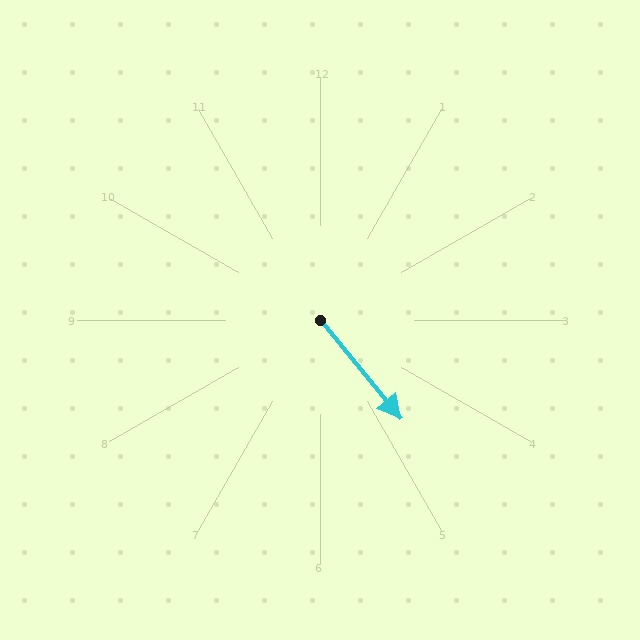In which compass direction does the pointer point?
Southeast.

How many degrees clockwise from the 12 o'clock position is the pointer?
Approximately 141 degrees.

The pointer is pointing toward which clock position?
Roughly 5 o'clock.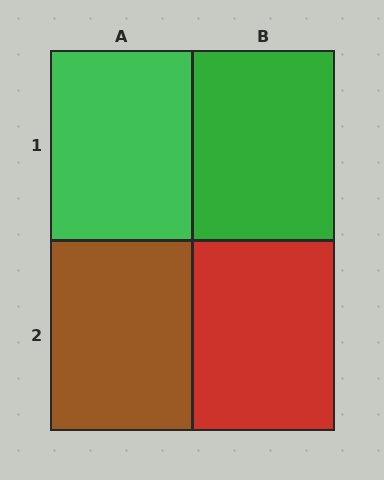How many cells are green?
2 cells are green.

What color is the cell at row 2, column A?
Brown.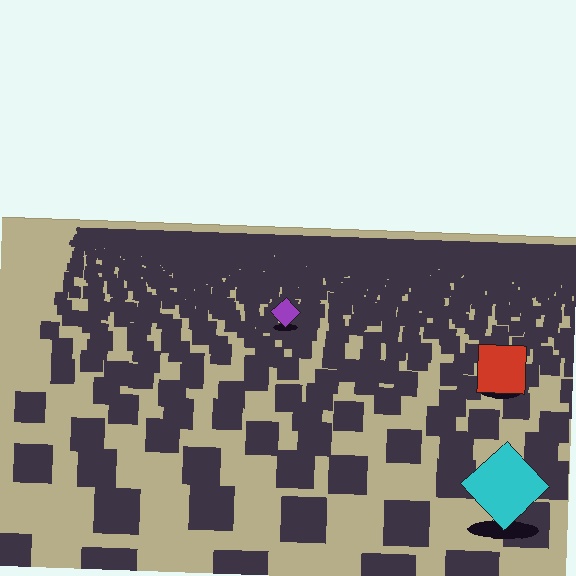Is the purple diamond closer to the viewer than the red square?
No. The red square is closer — you can tell from the texture gradient: the ground texture is coarser near it.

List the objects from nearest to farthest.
From nearest to farthest: the cyan diamond, the red square, the purple diamond.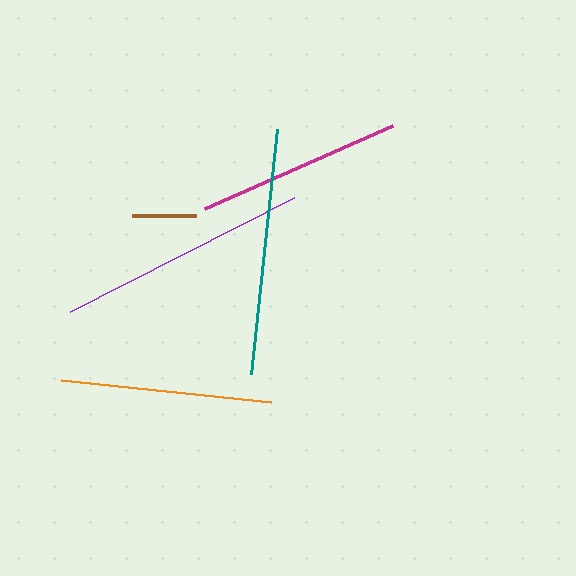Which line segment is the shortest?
The brown line is the shortest at approximately 64 pixels.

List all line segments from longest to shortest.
From longest to shortest: purple, teal, orange, magenta, brown.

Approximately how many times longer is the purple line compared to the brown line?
The purple line is approximately 3.9 times the length of the brown line.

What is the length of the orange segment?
The orange segment is approximately 211 pixels long.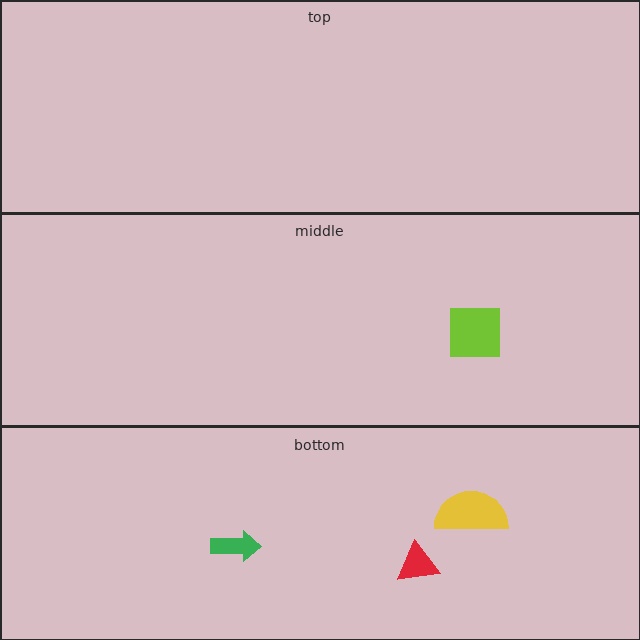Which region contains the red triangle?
The bottom region.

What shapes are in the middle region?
The lime square.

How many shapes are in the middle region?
1.